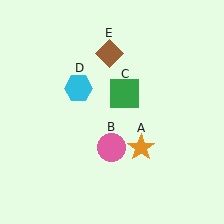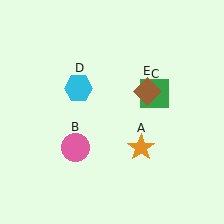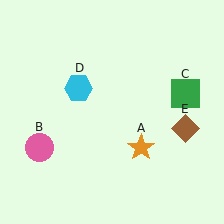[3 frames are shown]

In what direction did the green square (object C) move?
The green square (object C) moved right.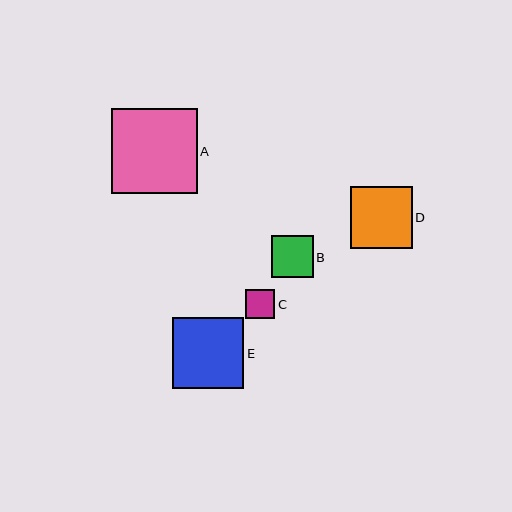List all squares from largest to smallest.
From largest to smallest: A, E, D, B, C.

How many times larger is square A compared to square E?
Square A is approximately 1.2 times the size of square E.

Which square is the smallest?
Square C is the smallest with a size of approximately 29 pixels.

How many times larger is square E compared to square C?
Square E is approximately 2.5 times the size of square C.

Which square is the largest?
Square A is the largest with a size of approximately 86 pixels.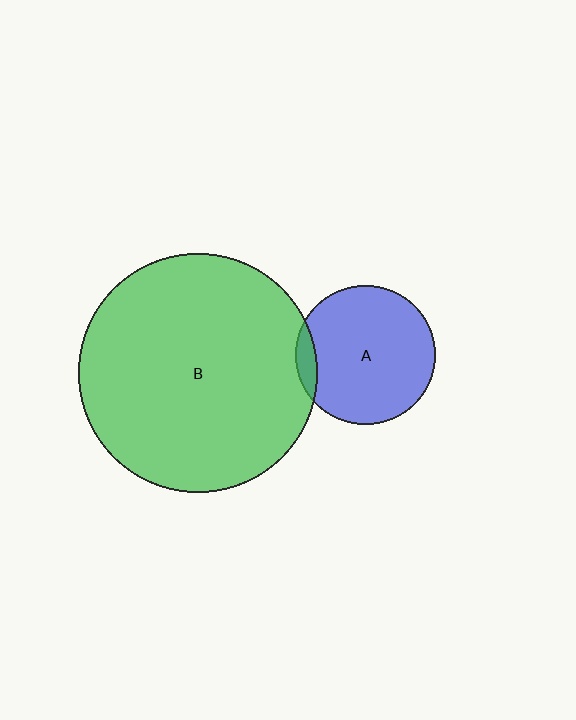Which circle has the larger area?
Circle B (green).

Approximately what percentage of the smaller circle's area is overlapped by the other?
Approximately 10%.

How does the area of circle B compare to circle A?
Approximately 2.9 times.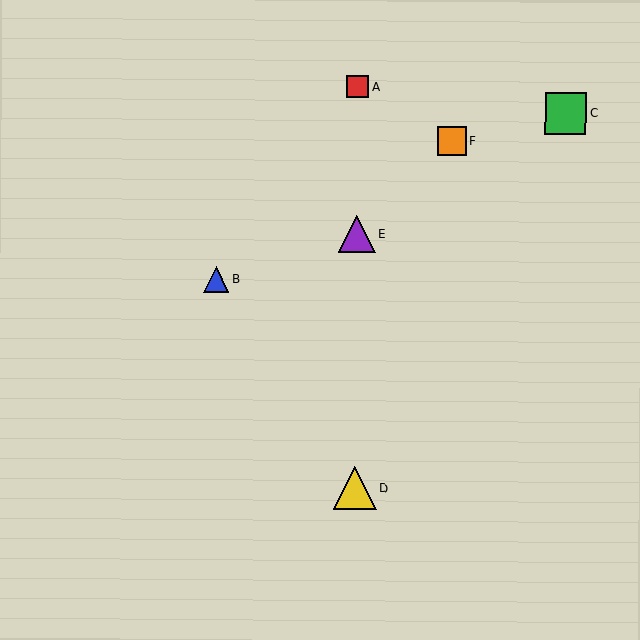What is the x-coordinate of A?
Object A is at x≈357.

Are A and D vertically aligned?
Yes, both are at x≈357.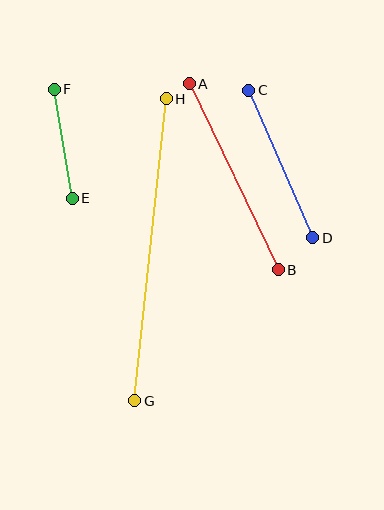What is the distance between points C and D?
The distance is approximately 161 pixels.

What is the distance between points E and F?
The distance is approximately 110 pixels.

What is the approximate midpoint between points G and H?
The midpoint is at approximately (151, 250) pixels.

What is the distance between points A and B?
The distance is approximately 206 pixels.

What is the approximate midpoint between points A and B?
The midpoint is at approximately (234, 177) pixels.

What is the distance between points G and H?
The distance is approximately 304 pixels.